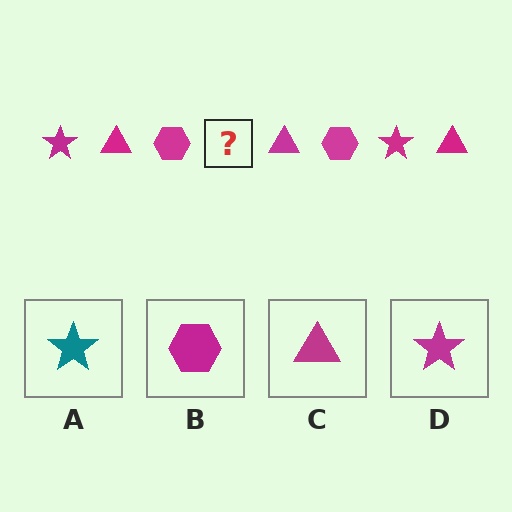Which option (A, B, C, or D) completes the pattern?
D.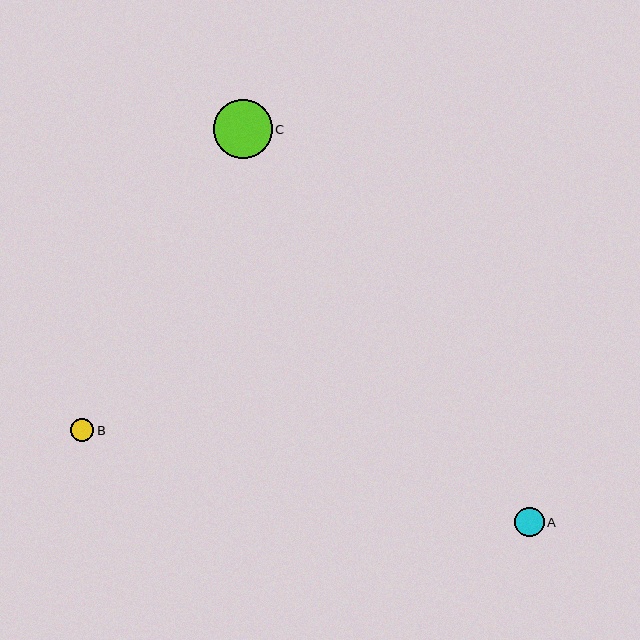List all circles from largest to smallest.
From largest to smallest: C, A, B.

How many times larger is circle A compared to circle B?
Circle A is approximately 1.3 times the size of circle B.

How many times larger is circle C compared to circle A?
Circle C is approximately 2.0 times the size of circle A.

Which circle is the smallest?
Circle B is the smallest with a size of approximately 23 pixels.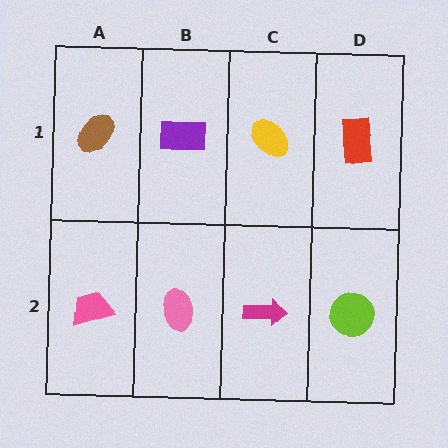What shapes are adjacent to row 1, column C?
A magenta arrow (row 2, column C), a purple rectangle (row 1, column B), a red rectangle (row 1, column D).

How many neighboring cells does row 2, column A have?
2.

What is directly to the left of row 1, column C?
A purple rectangle.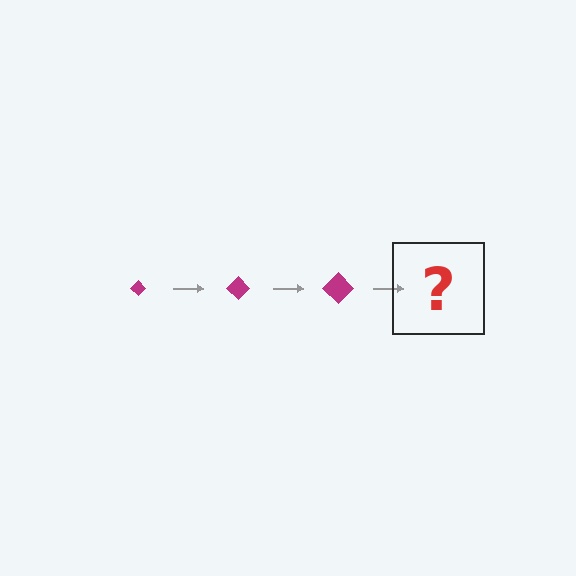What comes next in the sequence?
The next element should be a magenta diamond, larger than the previous one.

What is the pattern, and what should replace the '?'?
The pattern is that the diamond gets progressively larger each step. The '?' should be a magenta diamond, larger than the previous one.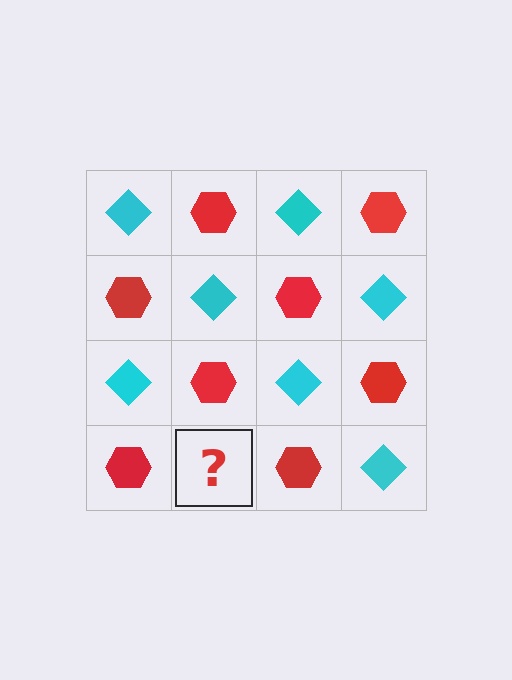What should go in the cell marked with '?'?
The missing cell should contain a cyan diamond.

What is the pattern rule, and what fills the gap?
The rule is that it alternates cyan diamond and red hexagon in a checkerboard pattern. The gap should be filled with a cyan diamond.